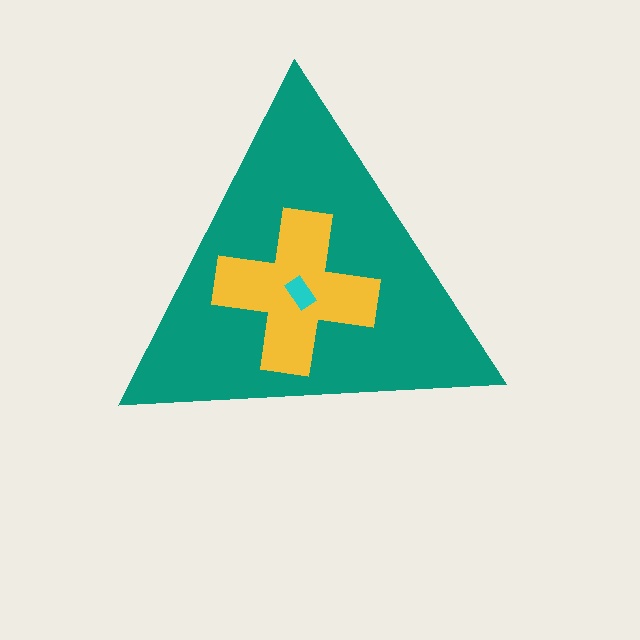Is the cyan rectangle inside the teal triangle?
Yes.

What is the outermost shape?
The teal triangle.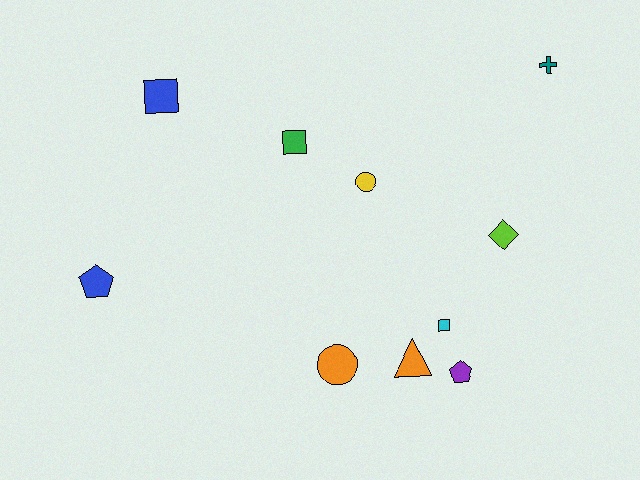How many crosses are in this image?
There is 1 cross.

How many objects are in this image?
There are 10 objects.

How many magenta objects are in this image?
There are no magenta objects.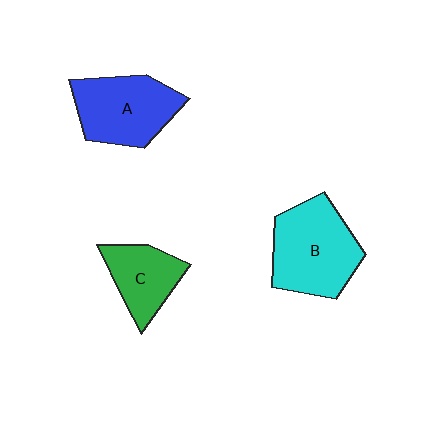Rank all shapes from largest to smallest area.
From largest to smallest: B (cyan), A (blue), C (green).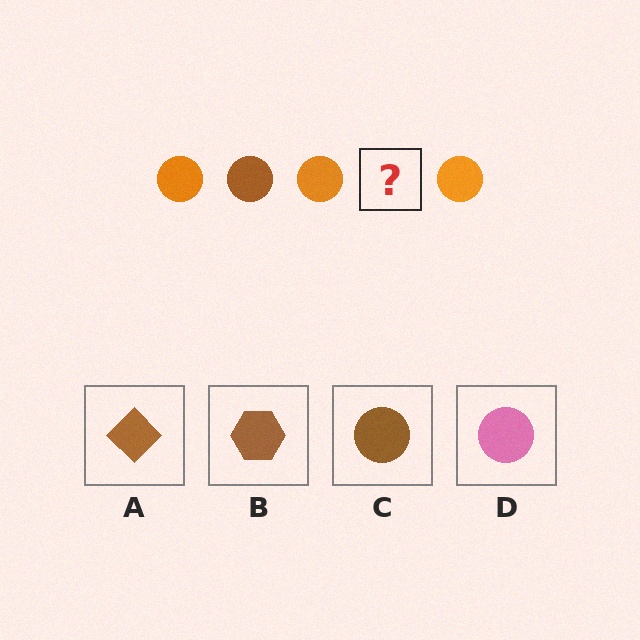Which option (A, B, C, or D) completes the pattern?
C.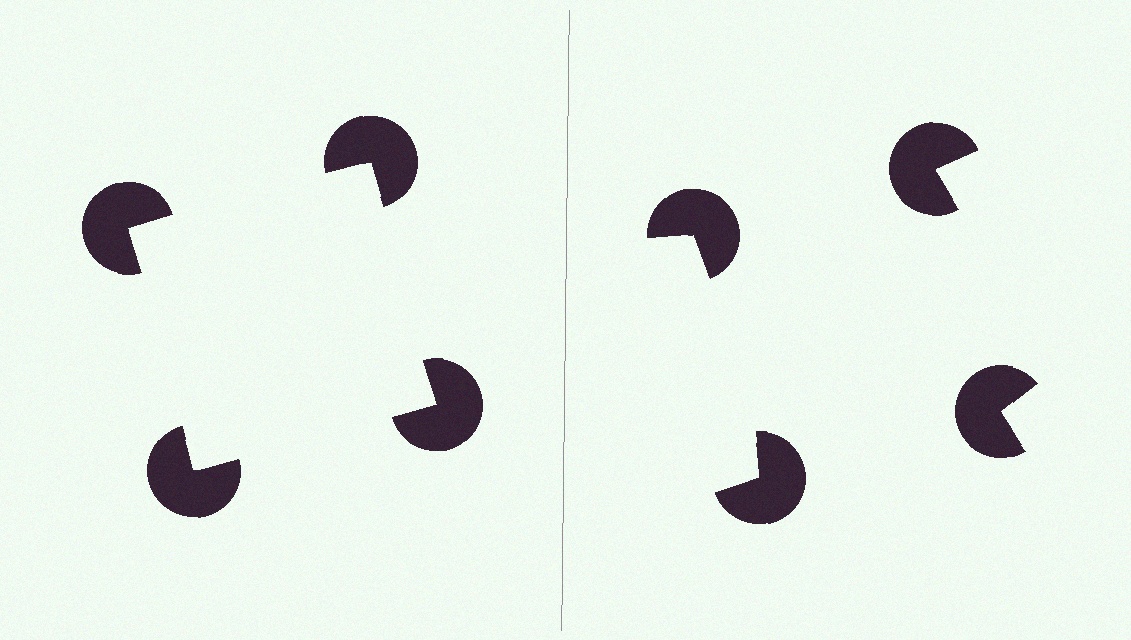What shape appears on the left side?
An illusory square.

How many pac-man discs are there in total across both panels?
8 — 4 on each side.